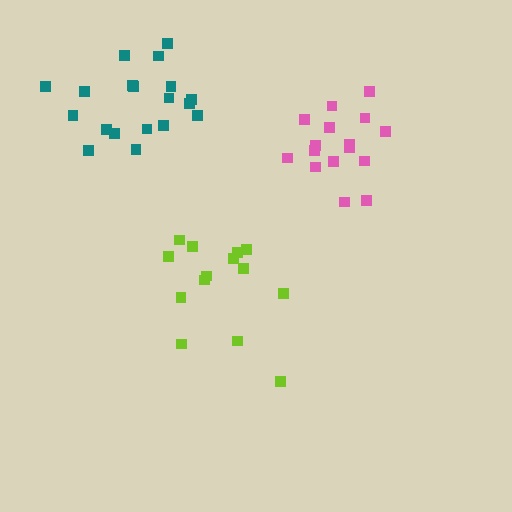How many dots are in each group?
Group 1: 14 dots, Group 2: 16 dots, Group 3: 19 dots (49 total).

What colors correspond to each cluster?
The clusters are colored: lime, pink, teal.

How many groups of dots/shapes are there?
There are 3 groups.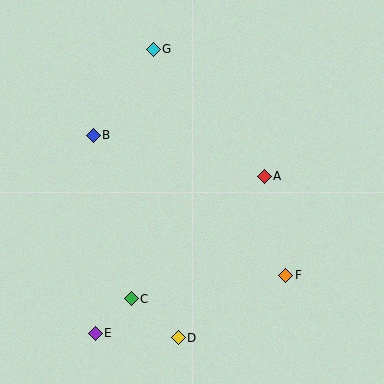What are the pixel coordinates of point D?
Point D is at (178, 338).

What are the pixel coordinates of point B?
Point B is at (93, 135).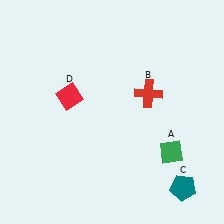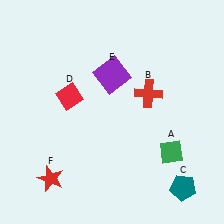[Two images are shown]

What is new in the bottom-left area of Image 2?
A red star (F) was added in the bottom-left area of Image 2.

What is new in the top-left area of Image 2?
A purple square (E) was added in the top-left area of Image 2.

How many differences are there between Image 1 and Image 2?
There are 2 differences between the two images.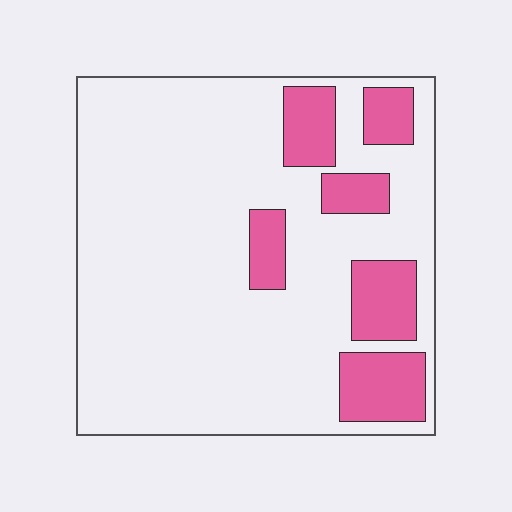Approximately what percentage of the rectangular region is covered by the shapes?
Approximately 20%.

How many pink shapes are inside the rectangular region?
6.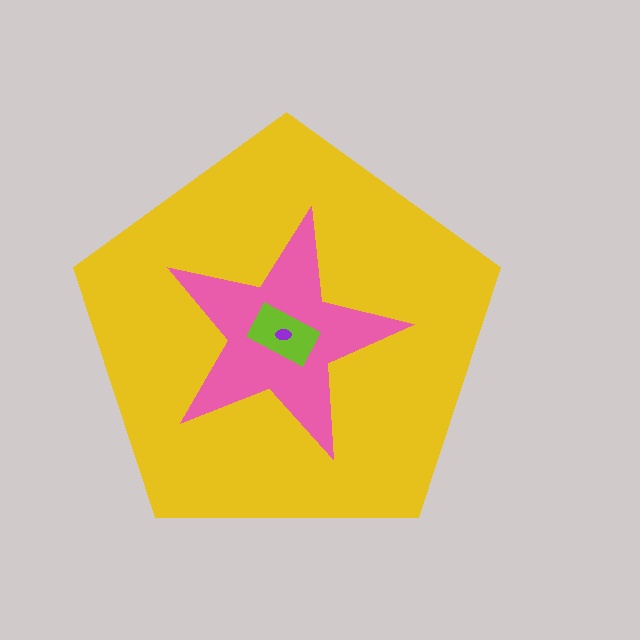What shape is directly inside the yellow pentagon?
The pink star.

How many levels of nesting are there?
4.